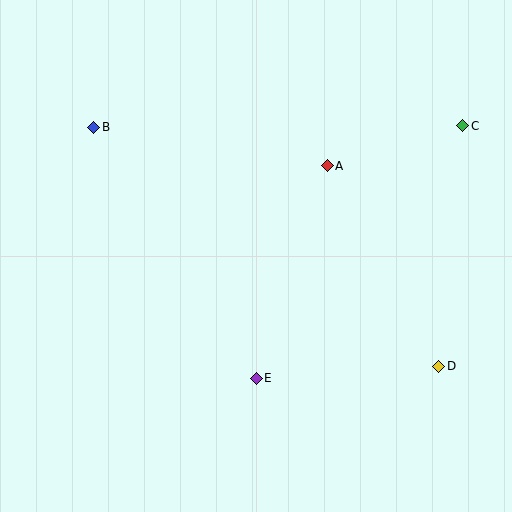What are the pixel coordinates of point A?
Point A is at (327, 166).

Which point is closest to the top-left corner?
Point B is closest to the top-left corner.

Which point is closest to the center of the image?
Point A at (327, 166) is closest to the center.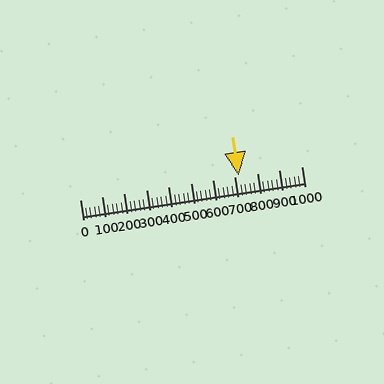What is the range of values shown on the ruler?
The ruler shows values from 0 to 1000.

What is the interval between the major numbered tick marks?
The major tick marks are spaced 100 units apart.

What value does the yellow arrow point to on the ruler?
The yellow arrow points to approximately 715.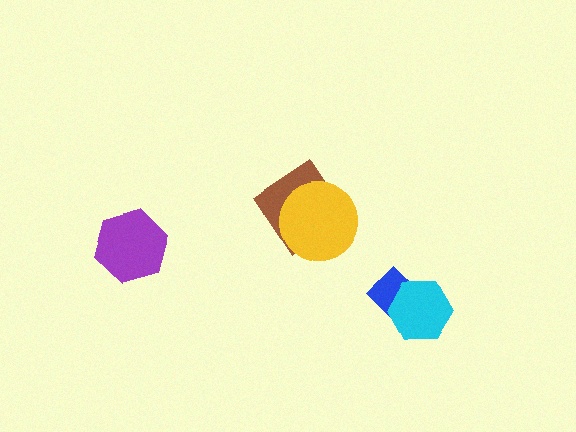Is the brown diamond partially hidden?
Yes, it is partially covered by another shape.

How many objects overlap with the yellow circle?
1 object overlaps with the yellow circle.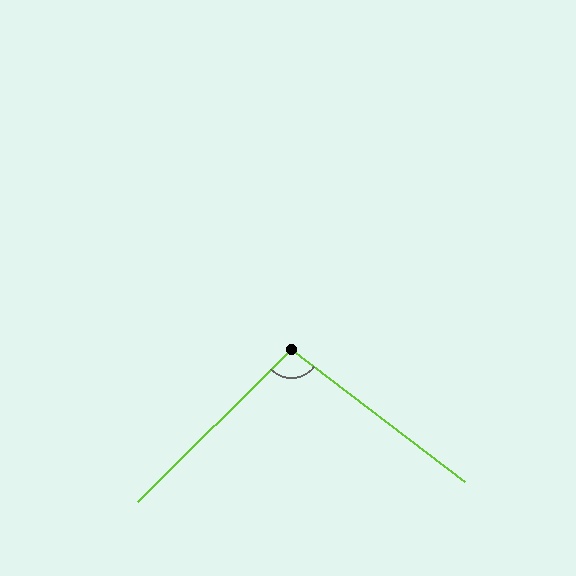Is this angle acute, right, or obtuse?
It is obtuse.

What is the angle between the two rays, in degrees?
Approximately 98 degrees.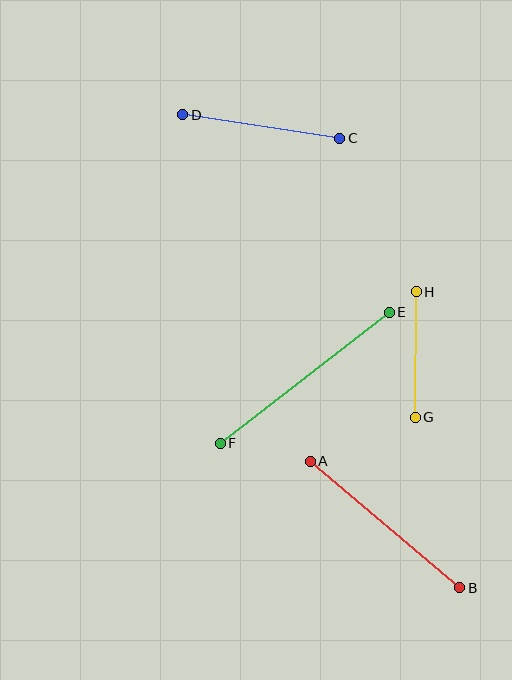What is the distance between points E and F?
The distance is approximately 213 pixels.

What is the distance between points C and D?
The distance is approximately 159 pixels.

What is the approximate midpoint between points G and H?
The midpoint is at approximately (416, 355) pixels.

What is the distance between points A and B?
The distance is approximately 196 pixels.